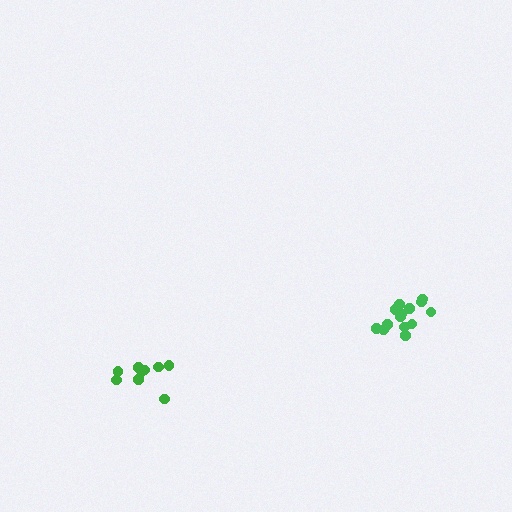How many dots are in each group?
Group 1: 14 dots, Group 2: 9 dots (23 total).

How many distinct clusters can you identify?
There are 2 distinct clusters.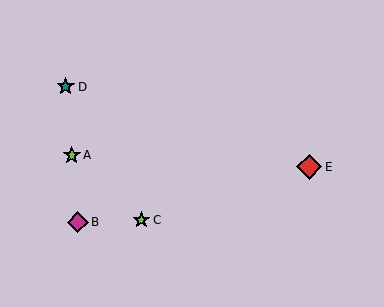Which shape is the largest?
The red diamond (labeled E) is the largest.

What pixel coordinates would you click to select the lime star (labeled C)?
Click at (141, 220) to select the lime star C.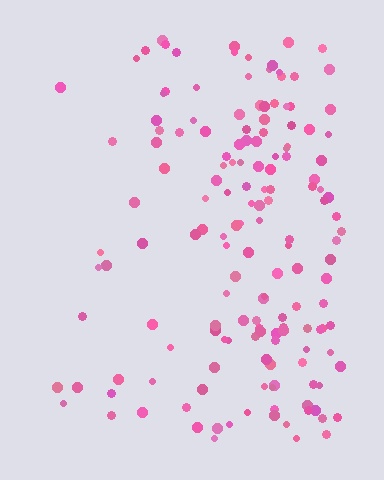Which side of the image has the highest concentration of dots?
The right.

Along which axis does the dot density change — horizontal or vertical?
Horizontal.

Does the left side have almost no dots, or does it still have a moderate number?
Still a moderate number, just noticeably fewer than the right.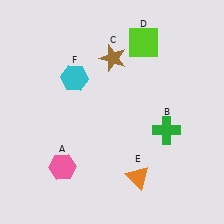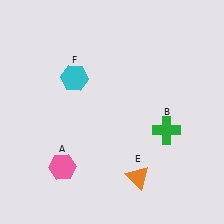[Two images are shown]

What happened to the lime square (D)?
The lime square (D) was removed in Image 2. It was in the top-right area of Image 1.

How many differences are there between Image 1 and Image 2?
There are 2 differences between the two images.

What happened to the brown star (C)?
The brown star (C) was removed in Image 2. It was in the top-right area of Image 1.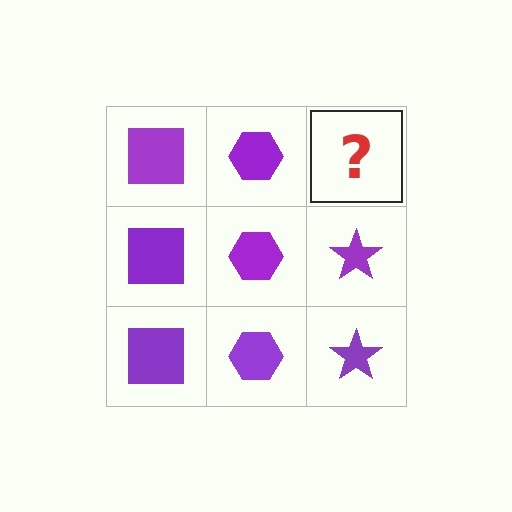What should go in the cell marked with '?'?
The missing cell should contain a purple star.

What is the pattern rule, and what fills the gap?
The rule is that each column has a consistent shape. The gap should be filled with a purple star.